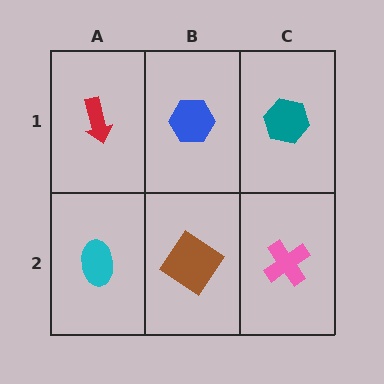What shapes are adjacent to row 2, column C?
A teal hexagon (row 1, column C), a brown diamond (row 2, column B).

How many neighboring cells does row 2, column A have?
2.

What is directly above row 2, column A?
A red arrow.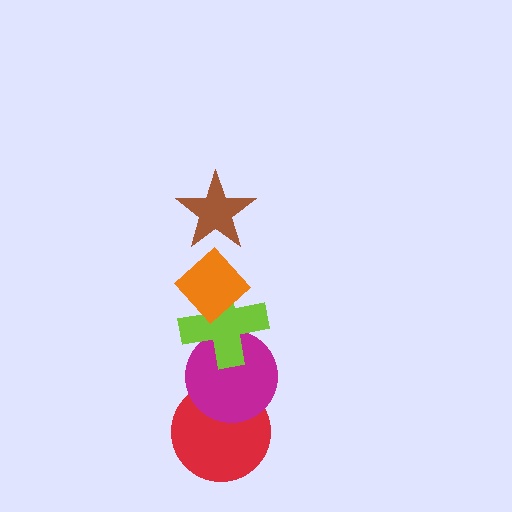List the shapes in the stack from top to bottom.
From top to bottom: the brown star, the orange diamond, the lime cross, the magenta circle, the red circle.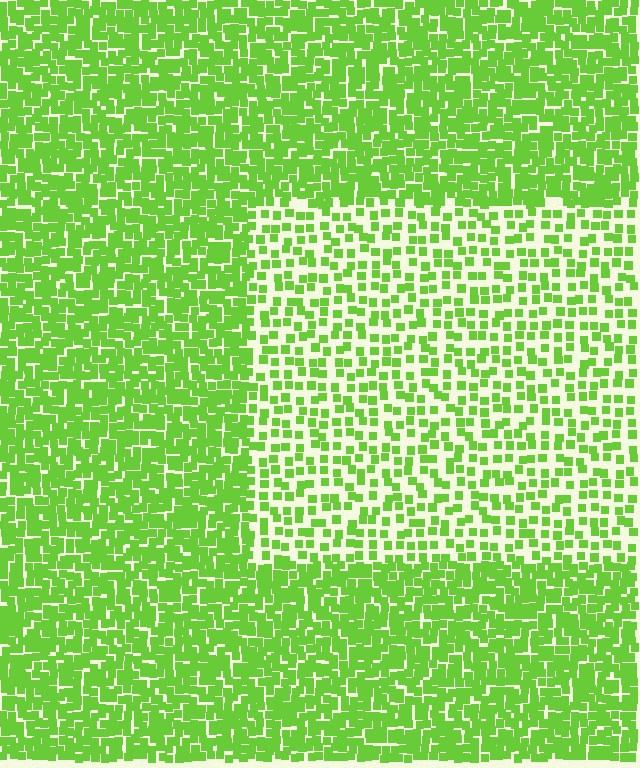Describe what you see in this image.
The image contains small lime elements arranged at two different densities. A rectangle-shaped region is visible where the elements are less densely packed than the surrounding area.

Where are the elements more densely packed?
The elements are more densely packed outside the rectangle boundary.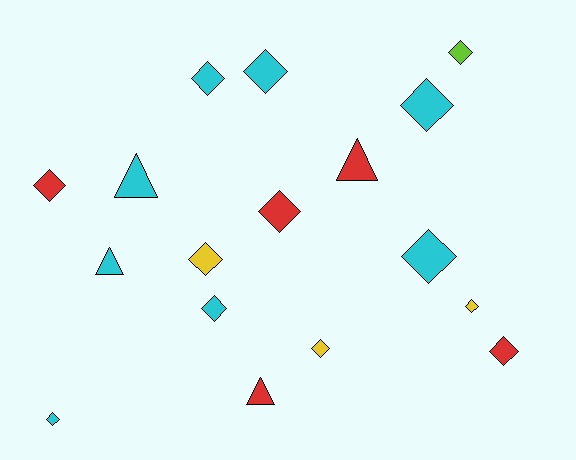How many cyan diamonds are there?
There are 6 cyan diamonds.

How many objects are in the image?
There are 17 objects.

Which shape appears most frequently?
Diamond, with 13 objects.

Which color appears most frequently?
Cyan, with 8 objects.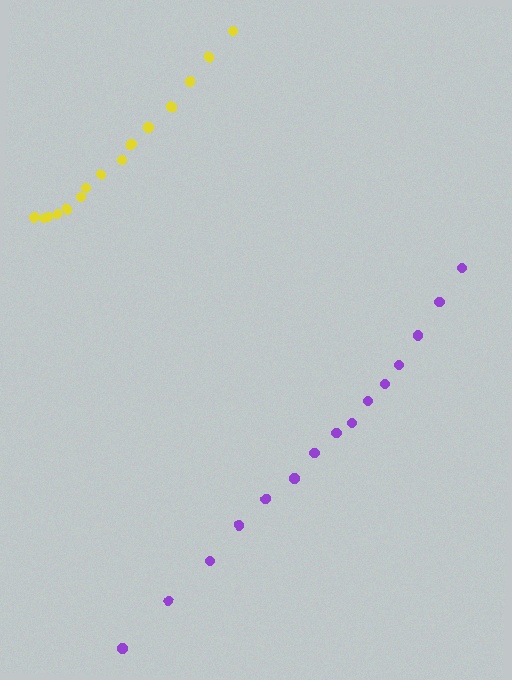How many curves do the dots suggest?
There are 2 distinct paths.